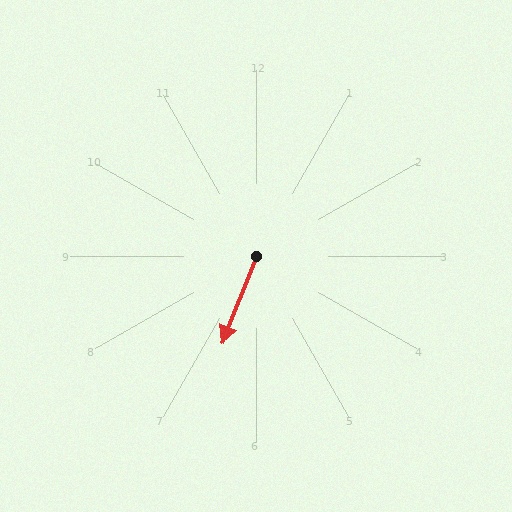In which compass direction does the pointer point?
South.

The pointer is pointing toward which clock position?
Roughly 7 o'clock.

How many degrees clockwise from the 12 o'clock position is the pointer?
Approximately 201 degrees.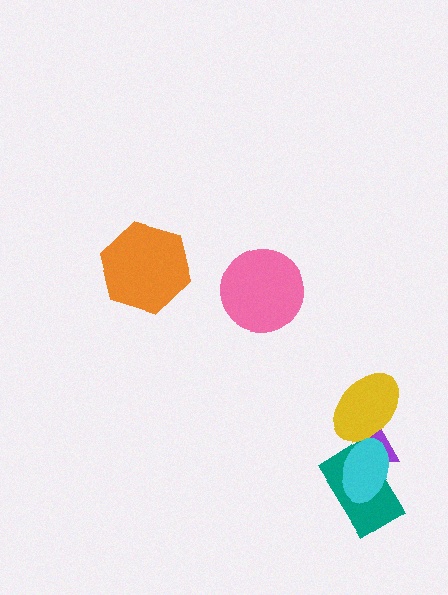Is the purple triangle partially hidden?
Yes, it is partially covered by another shape.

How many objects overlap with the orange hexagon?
0 objects overlap with the orange hexagon.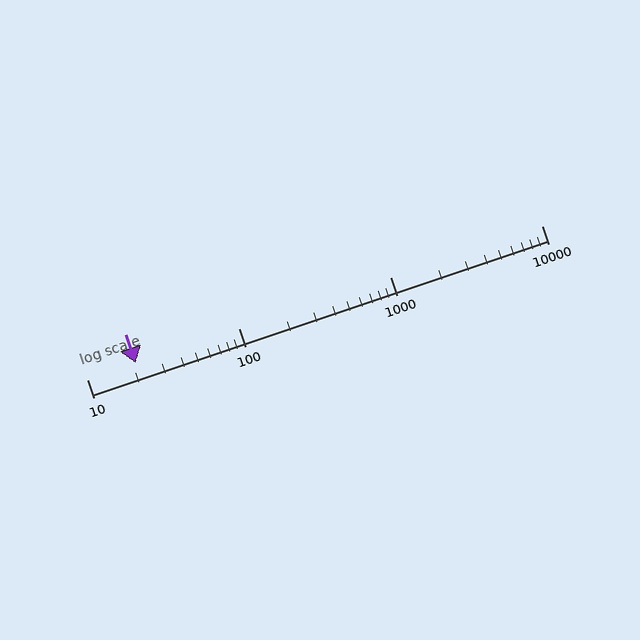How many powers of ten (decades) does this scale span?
The scale spans 3 decades, from 10 to 10000.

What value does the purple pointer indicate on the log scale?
The pointer indicates approximately 21.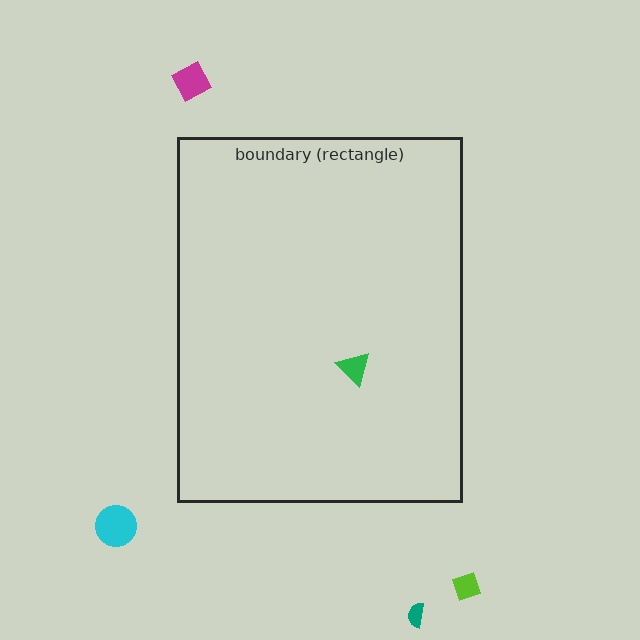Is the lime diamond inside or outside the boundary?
Outside.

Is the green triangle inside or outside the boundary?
Inside.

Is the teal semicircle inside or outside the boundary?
Outside.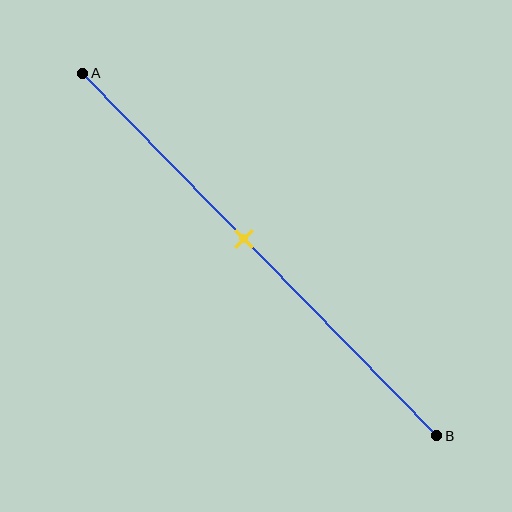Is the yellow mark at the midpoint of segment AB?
No, the mark is at about 45% from A, not at the 50% midpoint.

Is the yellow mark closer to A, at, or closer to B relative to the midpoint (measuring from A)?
The yellow mark is closer to point A than the midpoint of segment AB.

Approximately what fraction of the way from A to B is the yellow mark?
The yellow mark is approximately 45% of the way from A to B.